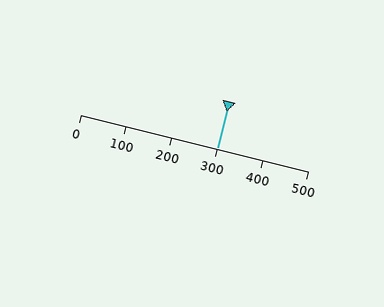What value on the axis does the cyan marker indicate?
The marker indicates approximately 300.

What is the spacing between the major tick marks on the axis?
The major ticks are spaced 100 apart.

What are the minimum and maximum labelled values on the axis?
The axis runs from 0 to 500.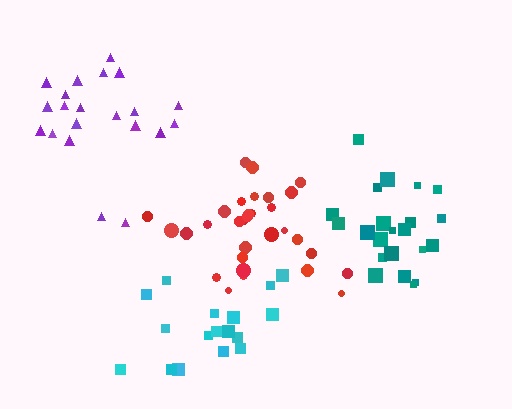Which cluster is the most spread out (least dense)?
Cyan.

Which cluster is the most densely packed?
Red.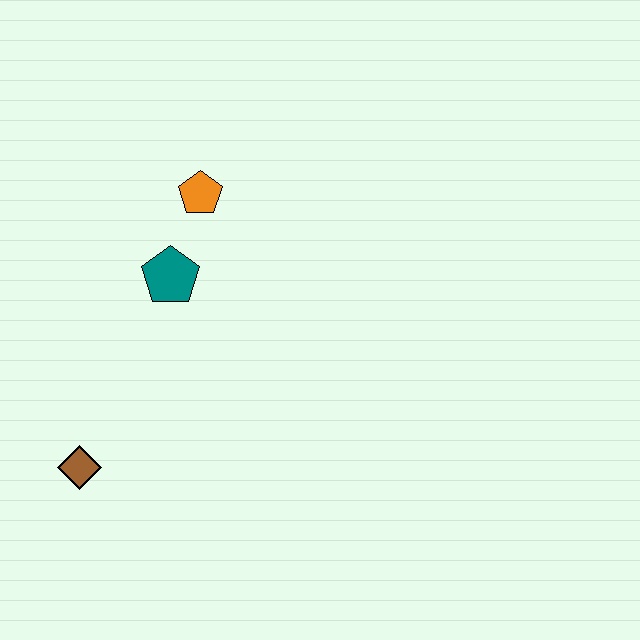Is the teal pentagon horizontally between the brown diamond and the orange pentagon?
Yes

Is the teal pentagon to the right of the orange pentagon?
No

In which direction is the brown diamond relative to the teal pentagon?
The brown diamond is below the teal pentagon.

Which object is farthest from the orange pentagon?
The brown diamond is farthest from the orange pentagon.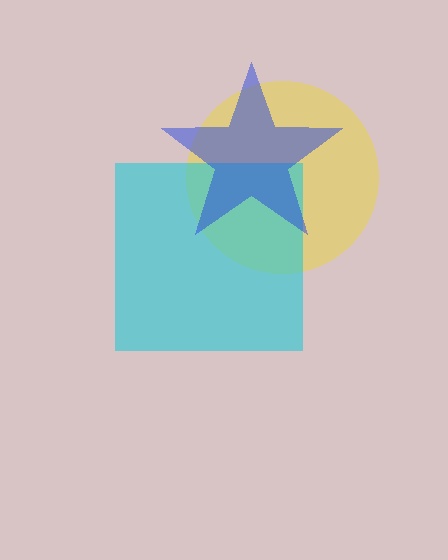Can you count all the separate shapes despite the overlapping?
Yes, there are 3 separate shapes.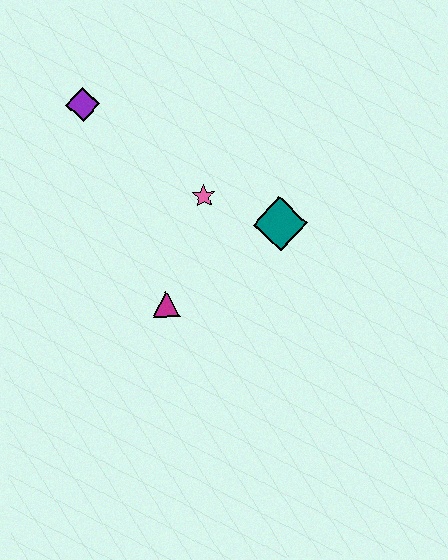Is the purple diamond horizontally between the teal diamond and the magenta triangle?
No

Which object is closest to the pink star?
The teal diamond is closest to the pink star.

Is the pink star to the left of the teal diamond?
Yes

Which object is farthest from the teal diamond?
The purple diamond is farthest from the teal diamond.